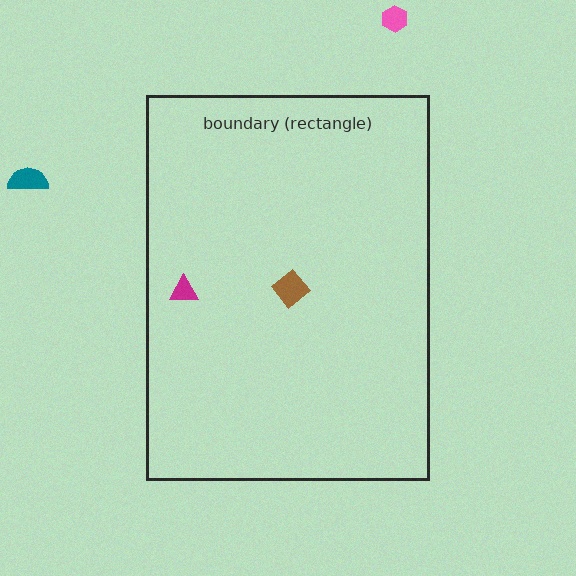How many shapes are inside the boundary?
2 inside, 2 outside.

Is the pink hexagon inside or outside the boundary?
Outside.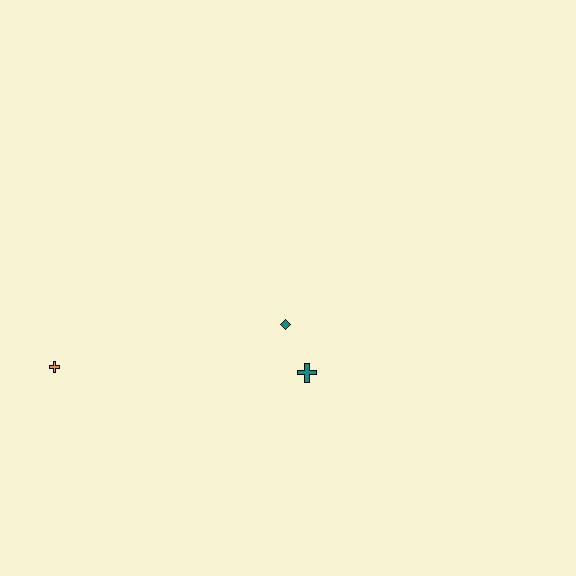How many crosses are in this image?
There are 2 crosses.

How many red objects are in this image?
There are no red objects.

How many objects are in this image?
There are 3 objects.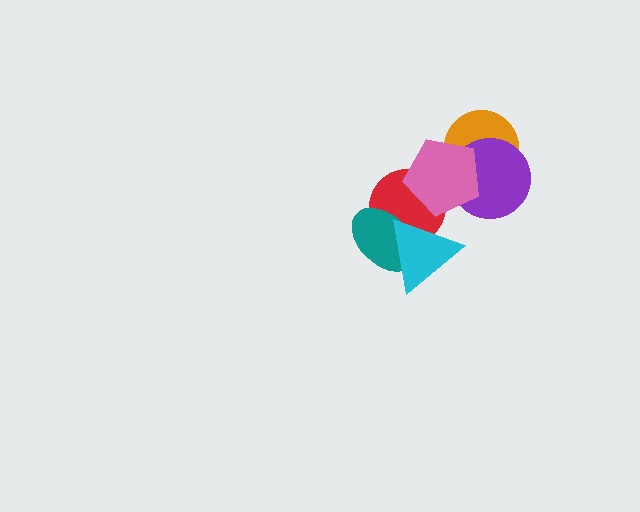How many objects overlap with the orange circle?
2 objects overlap with the orange circle.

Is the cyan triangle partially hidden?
No, no other shape covers it.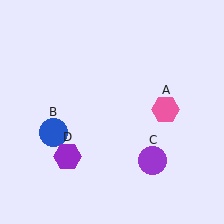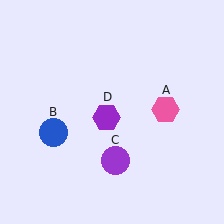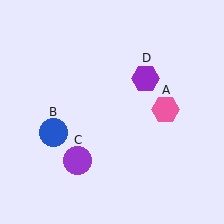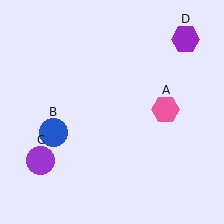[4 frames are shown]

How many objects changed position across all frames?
2 objects changed position: purple circle (object C), purple hexagon (object D).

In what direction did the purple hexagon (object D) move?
The purple hexagon (object D) moved up and to the right.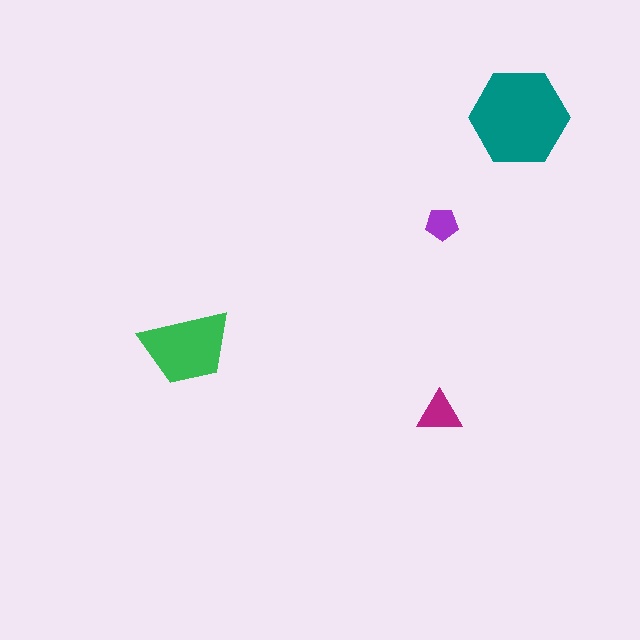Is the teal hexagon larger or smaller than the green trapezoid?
Larger.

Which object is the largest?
The teal hexagon.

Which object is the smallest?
The purple pentagon.